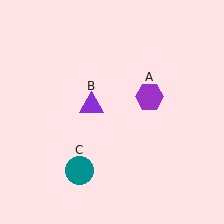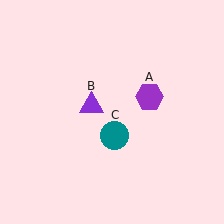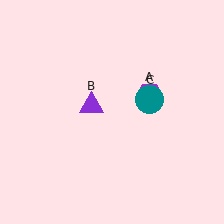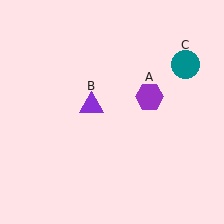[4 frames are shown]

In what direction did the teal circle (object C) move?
The teal circle (object C) moved up and to the right.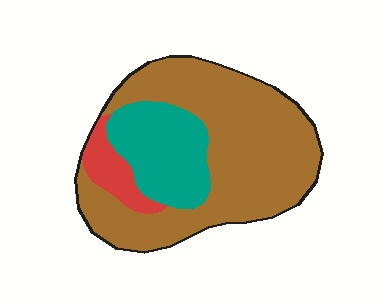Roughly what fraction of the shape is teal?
Teal takes up between a sixth and a third of the shape.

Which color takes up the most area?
Brown, at roughly 70%.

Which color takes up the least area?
Red, at roughly 10%.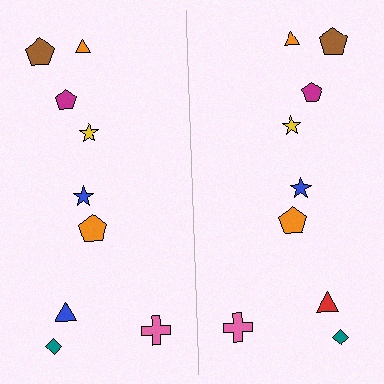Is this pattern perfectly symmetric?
No, the pattern is not perfectly symmetric. The red triangle on the right side breaks the symmetry — its mirror counterpart is blue.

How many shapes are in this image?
There are 18 shapes in this image.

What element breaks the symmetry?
The red triangle on the right side breaks the symmetry — its mirror counterpart is blue.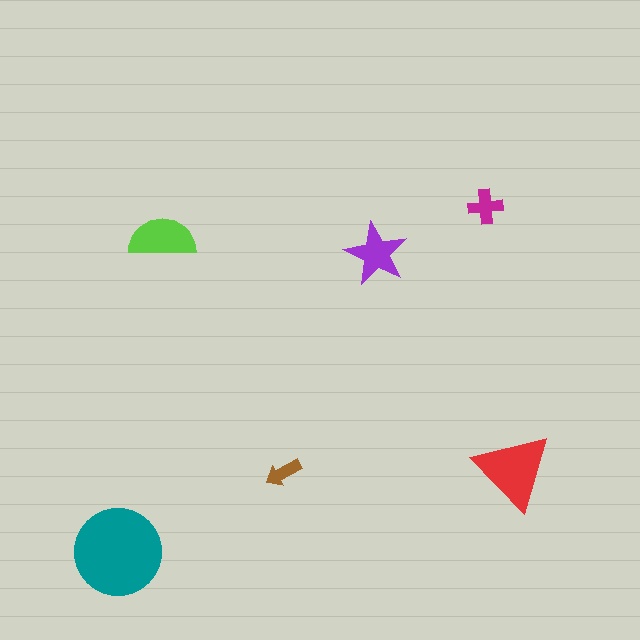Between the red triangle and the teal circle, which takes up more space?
The teal circle.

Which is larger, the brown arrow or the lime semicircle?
The lime semicircle.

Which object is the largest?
The teal circle.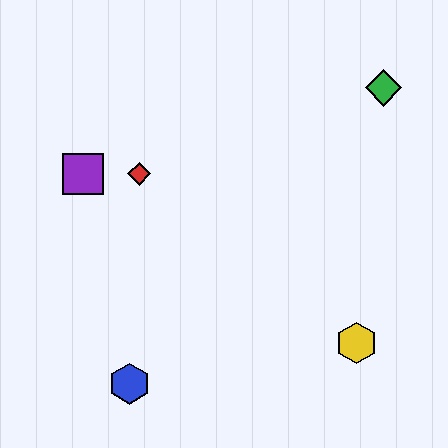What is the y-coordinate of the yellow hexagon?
The yellow hexagon is at y≈343.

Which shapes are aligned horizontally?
The red diamond, the purple square are aligned horizontally.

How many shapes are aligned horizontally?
2 shapes (the red diamond, the purple square) are aligned horizontally.